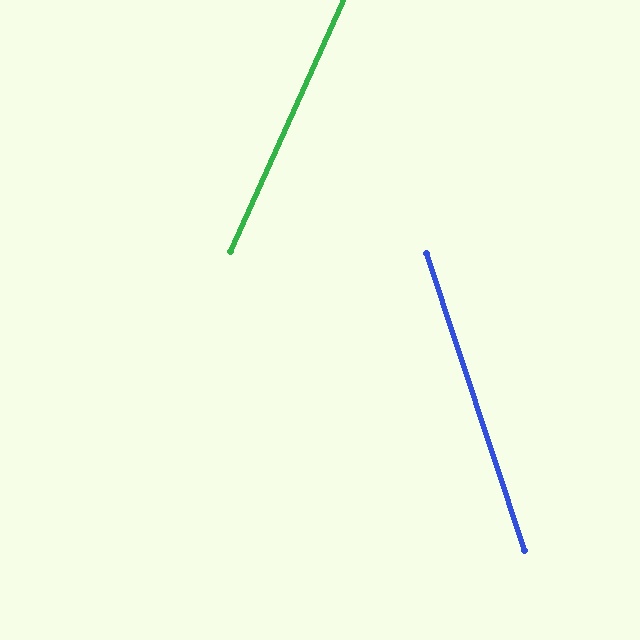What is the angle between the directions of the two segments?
Approximately 43 degrees.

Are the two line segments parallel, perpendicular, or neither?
Neither parallel nor perpendicular — they differ by about 43°.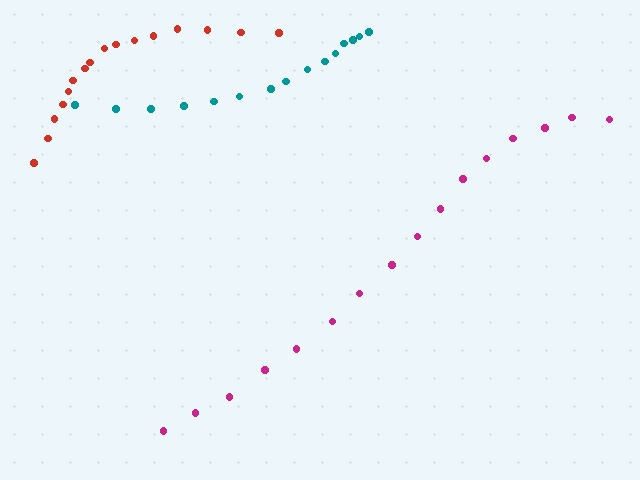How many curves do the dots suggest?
There are 3 distinct paths.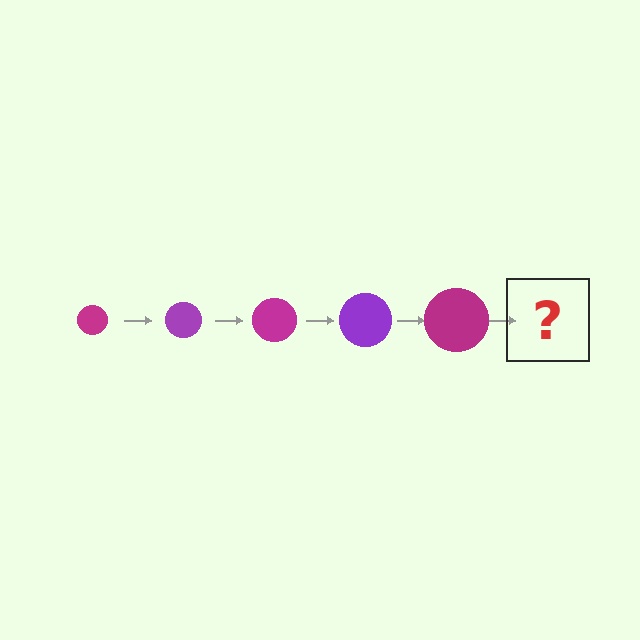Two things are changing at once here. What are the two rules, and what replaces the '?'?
The two rules are that the circle grows larger each step and the color cycles through magenta and purple. The '?' should be a purple circle, larger than the previous one.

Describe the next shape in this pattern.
It should be a purple circle, larger than the previous one.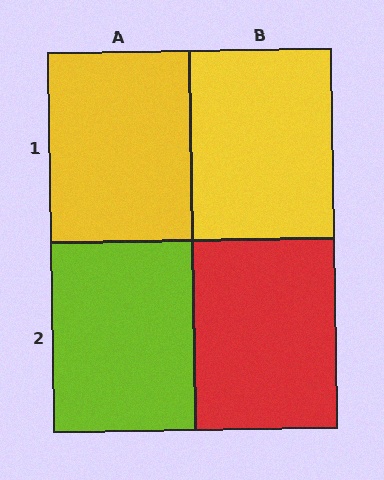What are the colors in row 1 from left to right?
Yellow, yellow.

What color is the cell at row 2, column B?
Red.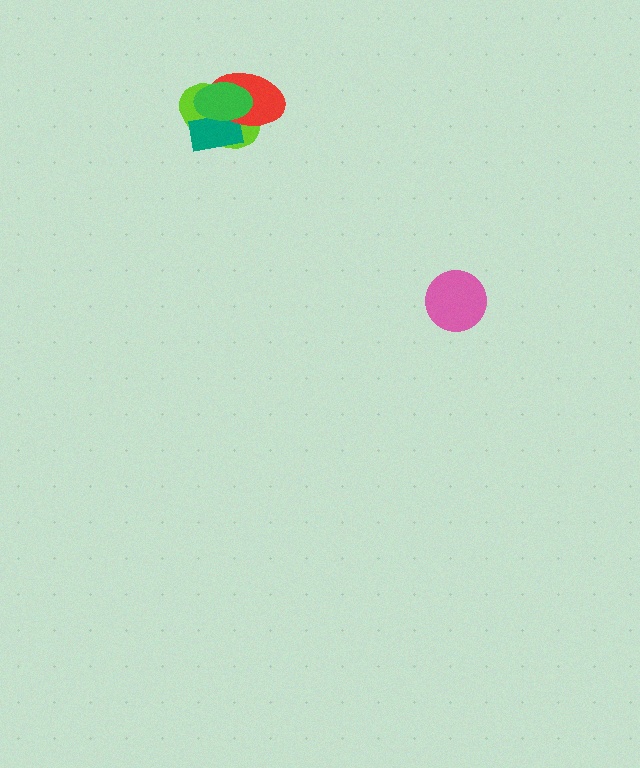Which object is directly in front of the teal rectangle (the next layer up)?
The red ellipse is directly in front of the teal rectangle.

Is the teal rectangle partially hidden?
Yes, it is partially covered by another shape.